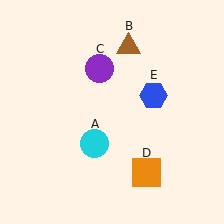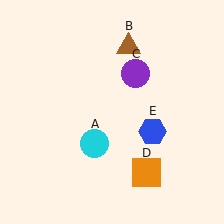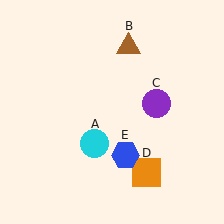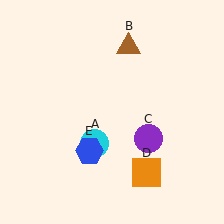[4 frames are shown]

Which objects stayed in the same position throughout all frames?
Cyan circle (object A) and brown triangle (object B) and orange square (object D) remained stationary.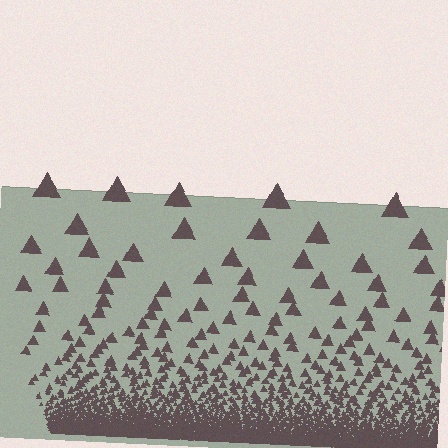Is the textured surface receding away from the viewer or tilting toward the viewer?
The surface appears to tilt toward the viewer. Texture elements get larger and sparser toward the top.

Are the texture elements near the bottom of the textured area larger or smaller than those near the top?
Smaller. The gradient is inverted — elements near the bottom are smaller and denser.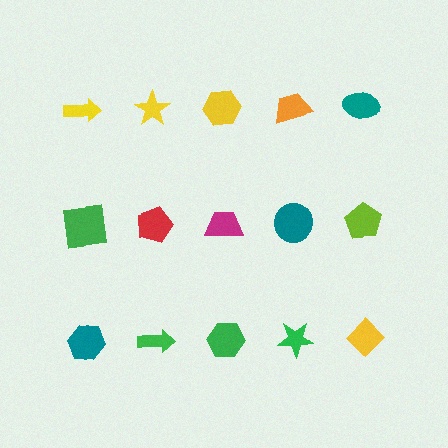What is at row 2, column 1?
A green square.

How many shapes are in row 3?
5 shapes.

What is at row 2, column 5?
A lime pentagon.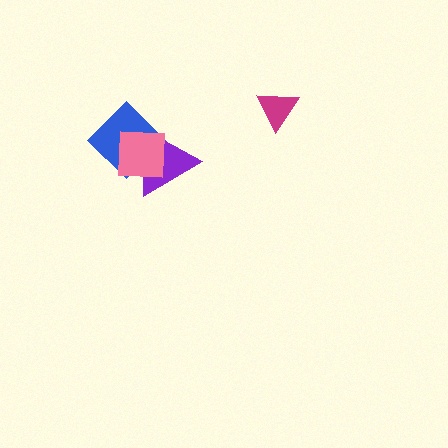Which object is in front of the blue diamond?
The pink square is in front of the blue diamond.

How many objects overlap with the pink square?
2 objects overlap with the pink square.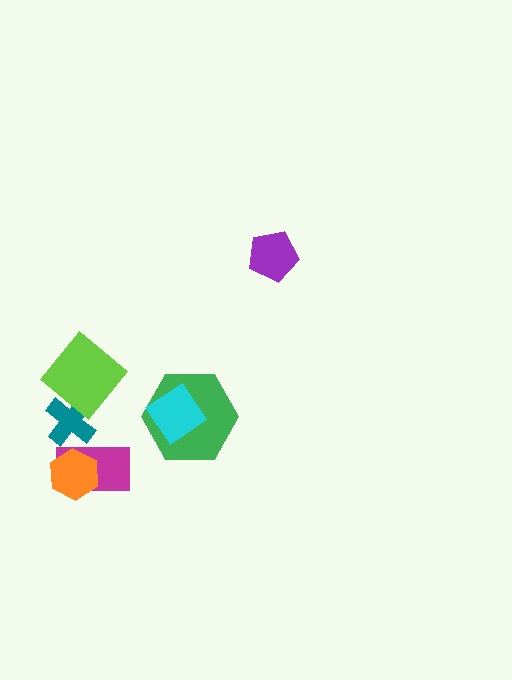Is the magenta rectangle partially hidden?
Yes, it is partially covered by another shape.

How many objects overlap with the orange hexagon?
1 object overlaps with the orange hexagon.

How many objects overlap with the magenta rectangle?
2 objects overlap with the magenta rectangle.